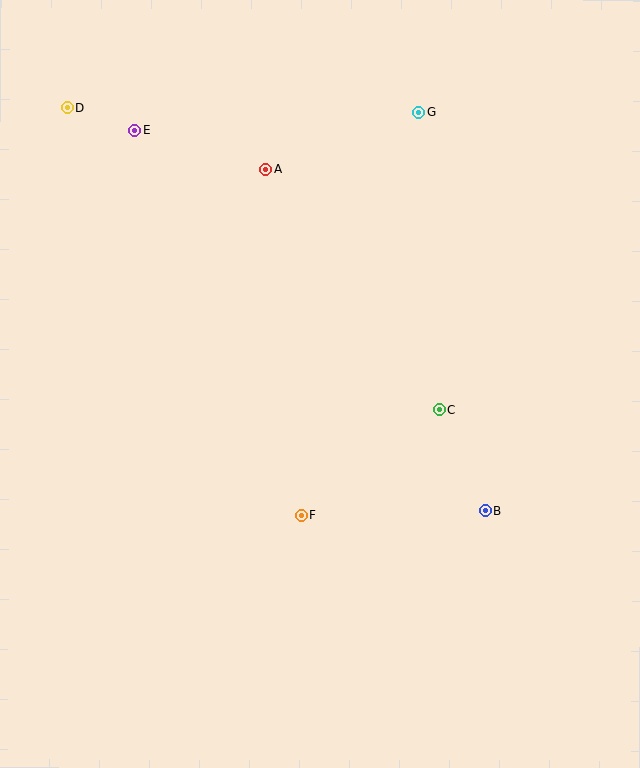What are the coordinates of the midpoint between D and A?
The midpoint between D and A is at (166, 138).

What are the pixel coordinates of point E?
Point E is at (135, 130).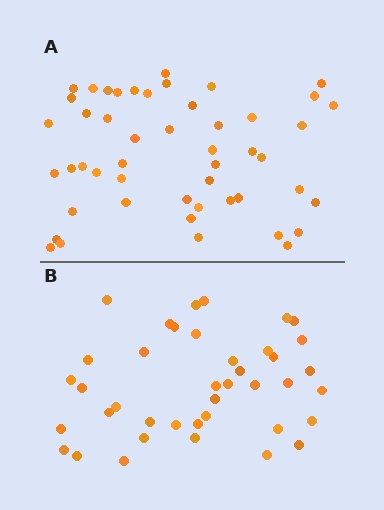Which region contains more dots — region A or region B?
Region A (the top region) has more dots.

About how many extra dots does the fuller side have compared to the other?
Region A has roughly 8 or so more dots than region B.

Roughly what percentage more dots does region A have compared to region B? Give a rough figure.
About 20% more.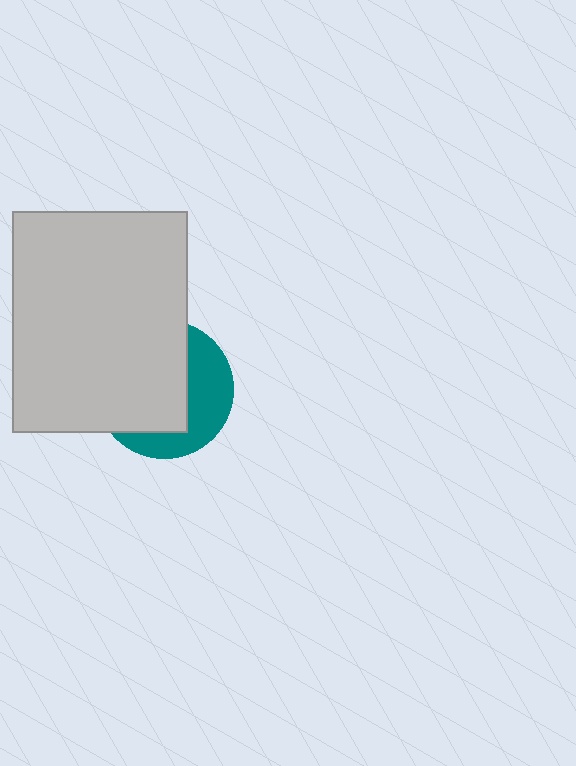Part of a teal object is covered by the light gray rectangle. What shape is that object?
It is a circle.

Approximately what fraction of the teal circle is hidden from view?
Roughly 61% of the teal circle is hidden behind the light gray rectangle.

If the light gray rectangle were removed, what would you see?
You would see the complete teal circle.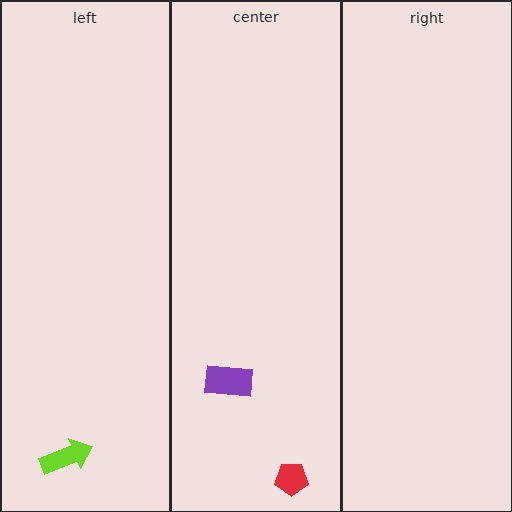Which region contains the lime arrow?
The left region.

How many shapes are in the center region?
2.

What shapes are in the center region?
The purple rectangle, the red pentagon.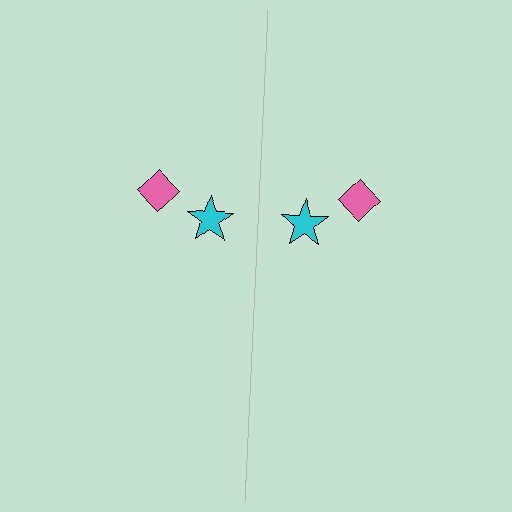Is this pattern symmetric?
Yes, this pattern has bilateral (reflection) symmetry.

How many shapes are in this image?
There are 4 shapes in this image.